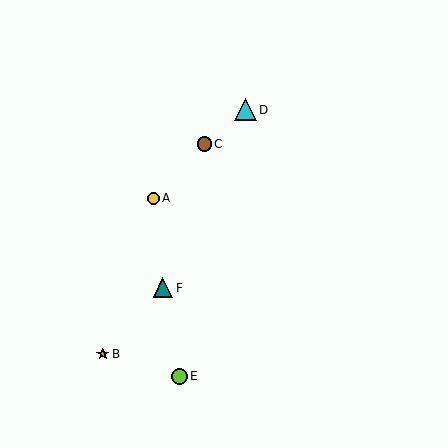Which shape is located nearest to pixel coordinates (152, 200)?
The yellow circle (labeled A) at (153, 198) is nearest to that location.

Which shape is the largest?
The cyan triangle (labeled D) is the largest.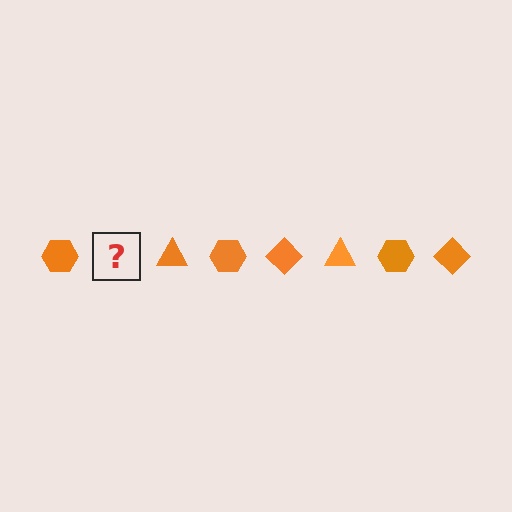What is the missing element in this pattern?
The missing element is an orange diamond.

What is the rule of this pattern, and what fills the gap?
The rule is that the pattern cycles through hexagon, diamond, triangle shapes in orange. The gap should be filled with an orange diamond.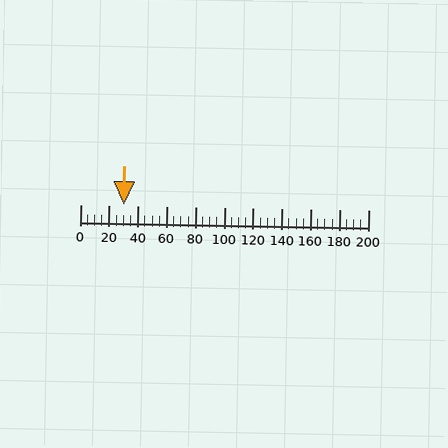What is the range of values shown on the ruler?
The ruler shows values from 0 to 200.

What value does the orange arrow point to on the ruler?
The orange arrow points to approximately 30.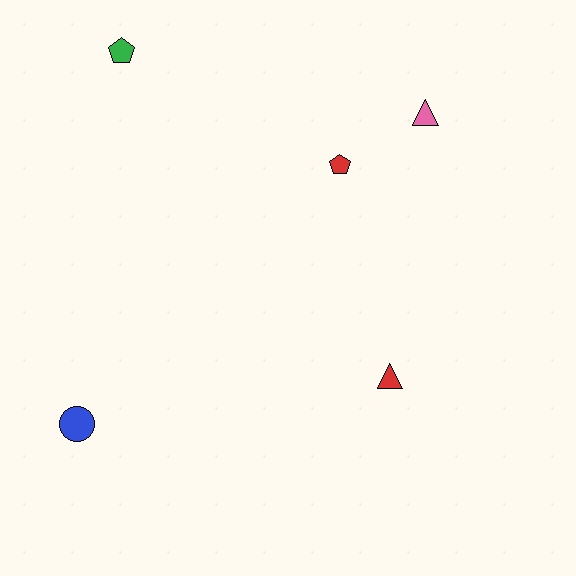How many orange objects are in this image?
There are no orange objects.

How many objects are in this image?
There are 5 objects.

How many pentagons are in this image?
There are 2 pentagons.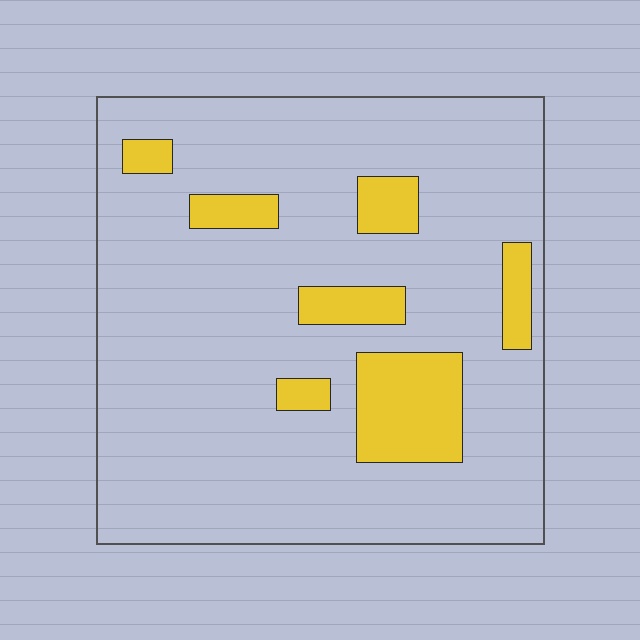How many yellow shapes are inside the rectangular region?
7.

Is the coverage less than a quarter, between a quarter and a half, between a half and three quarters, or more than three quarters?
Less than a quarter.